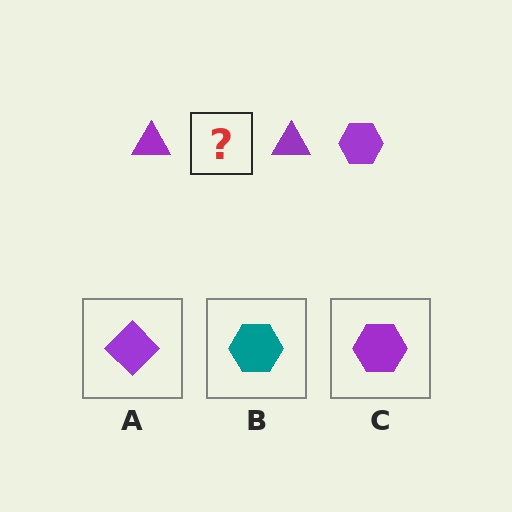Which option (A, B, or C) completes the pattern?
C.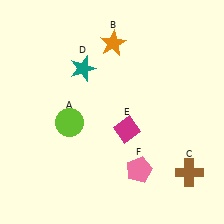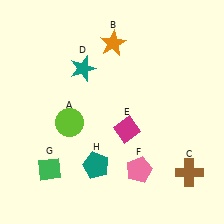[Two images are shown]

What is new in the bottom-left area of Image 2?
A green diamond (G) was added in the bottom-left area of Image 2.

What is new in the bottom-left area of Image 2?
A teal pentagon (H) was added in the bottom-left area of Image 2.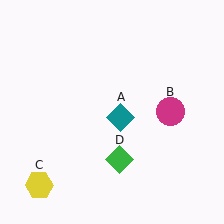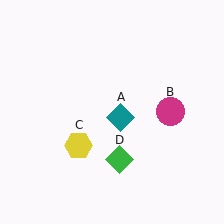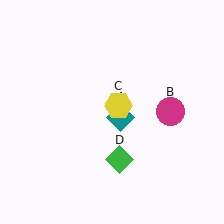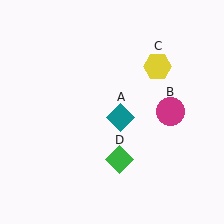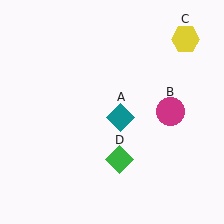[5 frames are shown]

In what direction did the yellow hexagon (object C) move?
The yellow hexagon (object C) moved up and to the right.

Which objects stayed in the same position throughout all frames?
Teal diamond (object A) and magenta circle (object B) and green diamond (object D) remained stationary.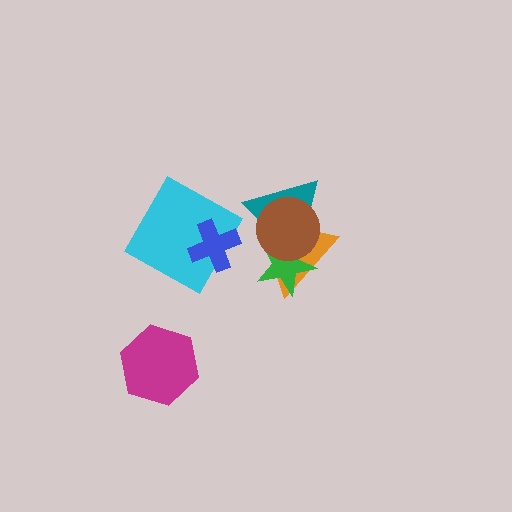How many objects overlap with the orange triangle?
3 objects overlap with the orange triangle.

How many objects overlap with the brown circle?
3 objects overlap with the brown circle.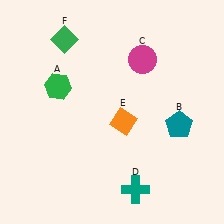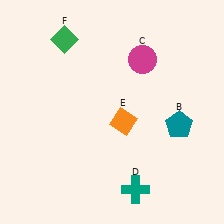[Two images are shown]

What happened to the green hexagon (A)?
The green hexagon (A) was removed in Image 2. It was in the top-left area of Image 1.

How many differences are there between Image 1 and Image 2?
There is 1 difference between the two images.